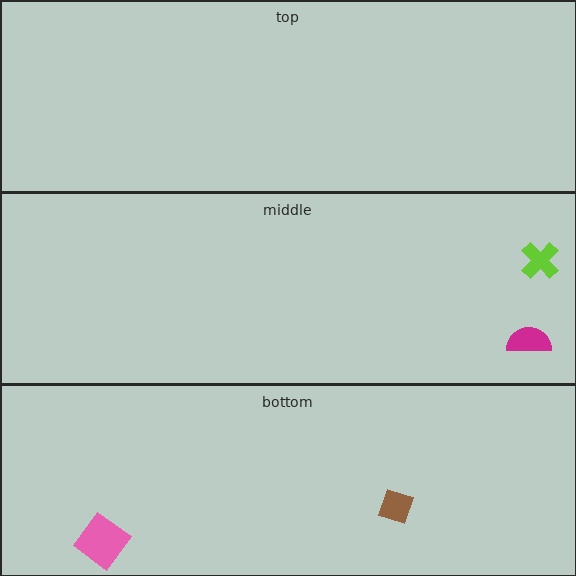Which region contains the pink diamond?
The bottom region.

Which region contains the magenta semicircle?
The middle region.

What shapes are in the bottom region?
The pink diamond, the brown diamond.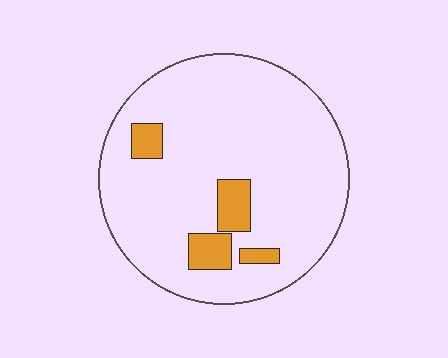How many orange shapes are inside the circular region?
4.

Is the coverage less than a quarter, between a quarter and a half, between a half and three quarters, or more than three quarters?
Less than a quarter.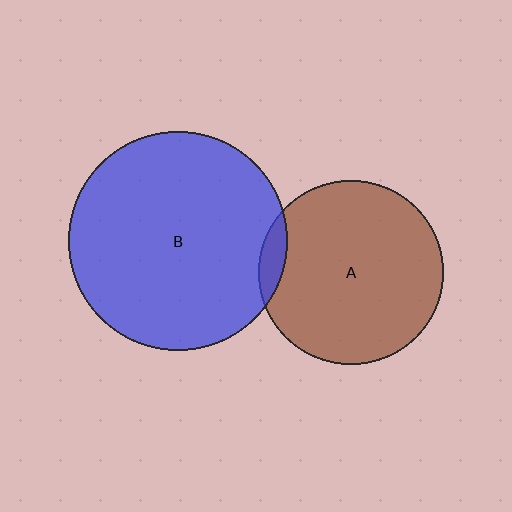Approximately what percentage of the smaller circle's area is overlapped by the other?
Approximately 5%.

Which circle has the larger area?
Circle B (blue).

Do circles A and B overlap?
Yes.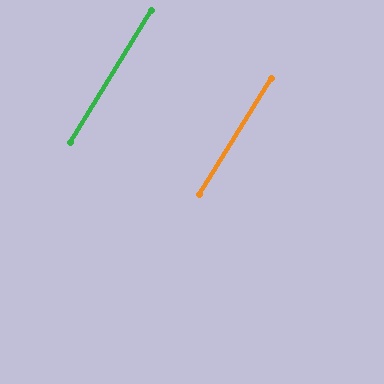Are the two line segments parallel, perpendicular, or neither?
Parallel — their directions differ by only 0.2°.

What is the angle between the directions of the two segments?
Approximately 0 degrees.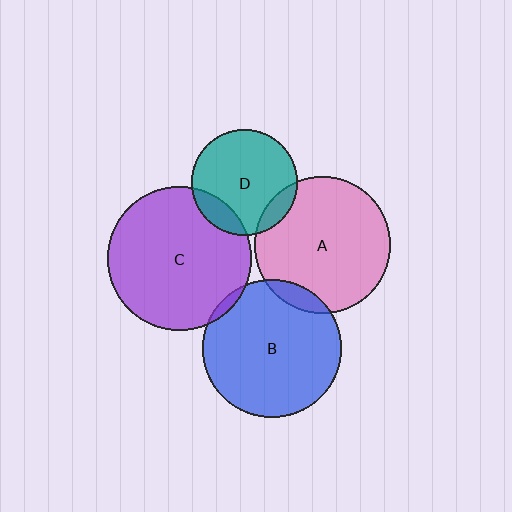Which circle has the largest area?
Circle C (purple).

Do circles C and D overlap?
Yes.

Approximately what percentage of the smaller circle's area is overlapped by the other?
Approximately 15%.